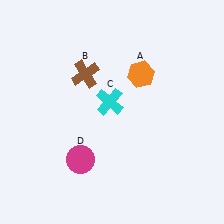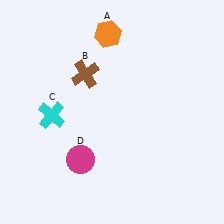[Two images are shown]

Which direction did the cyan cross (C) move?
The cyan cross (C) moved left.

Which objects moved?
The objects that moved are: the orange hexagon (A), the cyan cross (C).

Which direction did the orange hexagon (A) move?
The orange hexagon (A) moved up.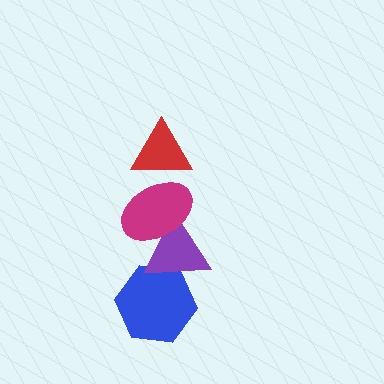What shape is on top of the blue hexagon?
The purple triangle is on top of the blue hexagon.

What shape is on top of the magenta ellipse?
The red triangle is on top of the magenta ellipse.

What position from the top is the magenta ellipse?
The magenta ellipse is 2nd from the top.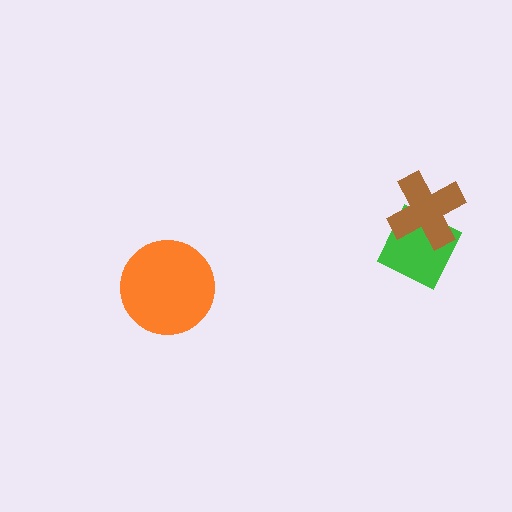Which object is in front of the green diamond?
The brown cross is in front of the green diamond.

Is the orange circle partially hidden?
No, no other shape covers it.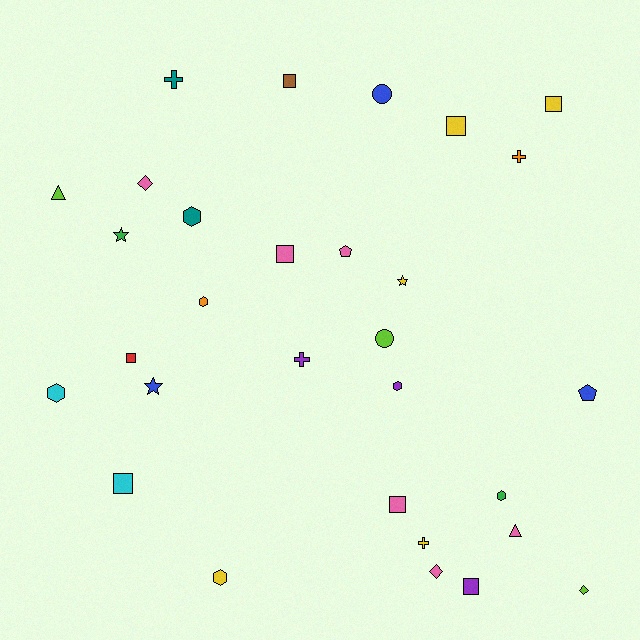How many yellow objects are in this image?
There are 5 yellow objects.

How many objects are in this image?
There are 30 objects.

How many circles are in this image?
There are 2 circles.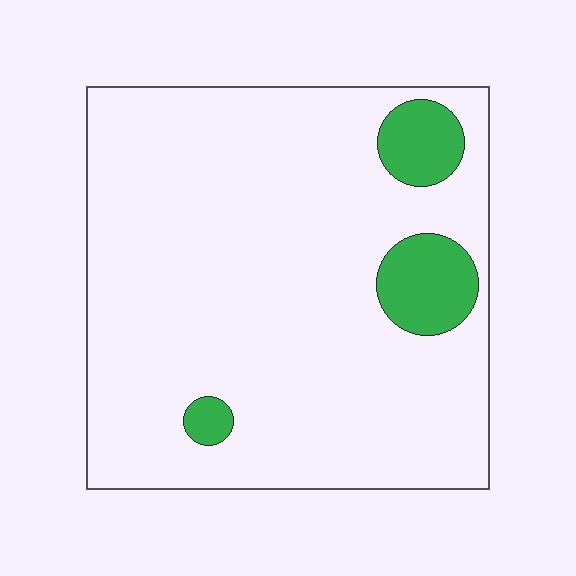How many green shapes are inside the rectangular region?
3.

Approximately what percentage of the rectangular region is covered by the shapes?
Approximately 10%.